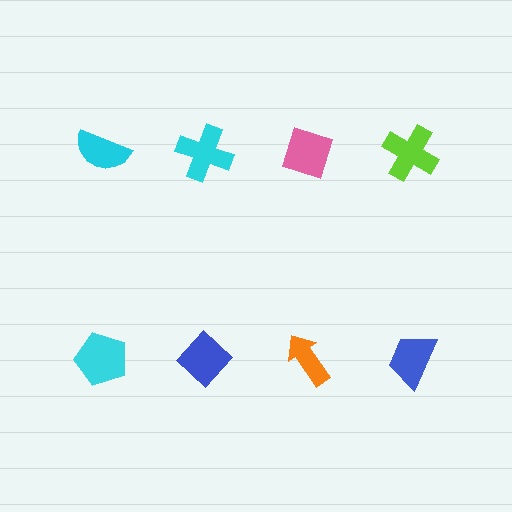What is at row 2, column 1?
A cyan pentagon.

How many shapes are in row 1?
4 shapes.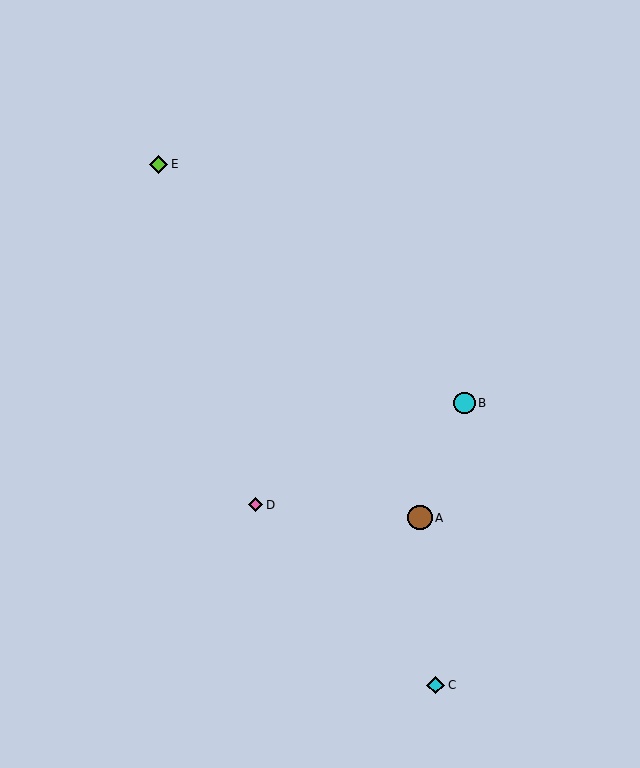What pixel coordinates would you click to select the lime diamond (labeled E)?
Click at (159, 164) to select the lime diamond E.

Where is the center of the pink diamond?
The center of the pink diamond is at (256, 505).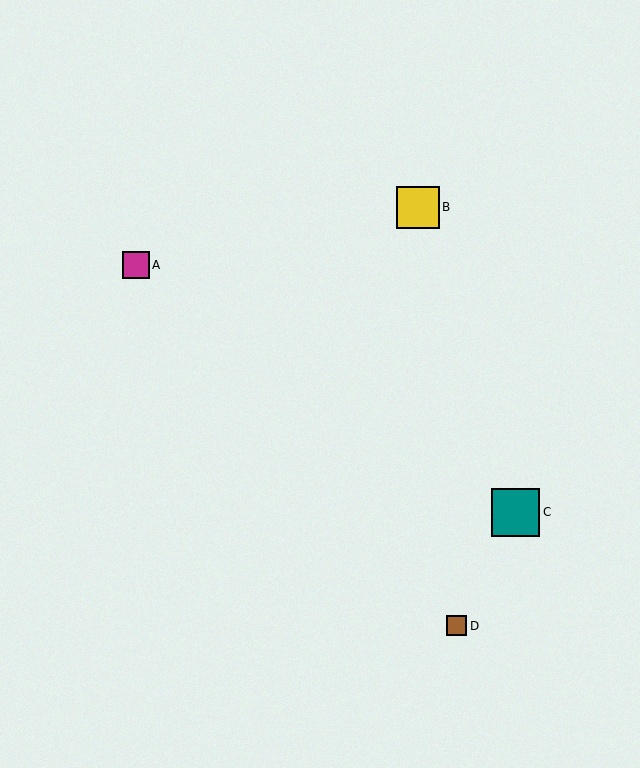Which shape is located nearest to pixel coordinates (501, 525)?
The teal square (labeled C) at (516, 512) is nearest to that location.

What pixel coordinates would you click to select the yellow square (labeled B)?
Click at (418, 207) to select the yellow square B.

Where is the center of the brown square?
The center of the brown square is at (457, 626).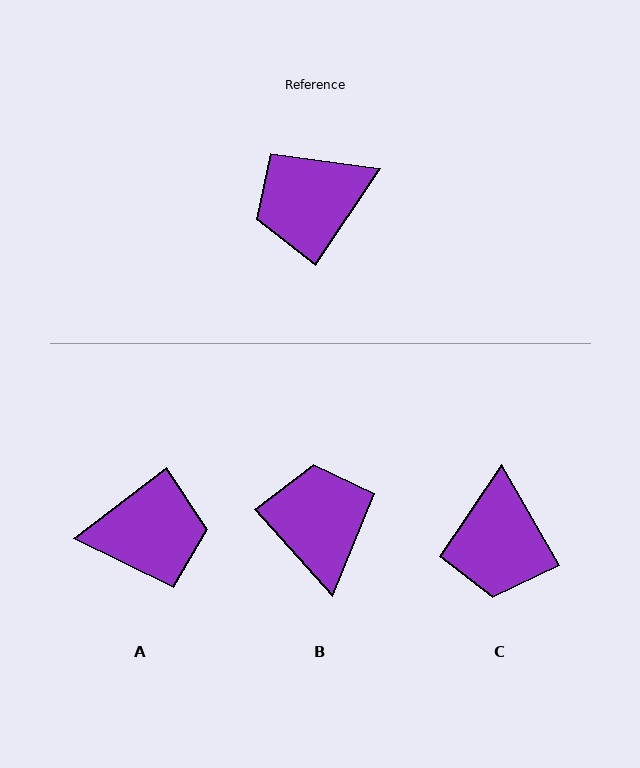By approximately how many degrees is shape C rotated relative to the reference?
Approximately 64 degrees counter-clockwise.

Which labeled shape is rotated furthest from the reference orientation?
A, about 161 degrees away.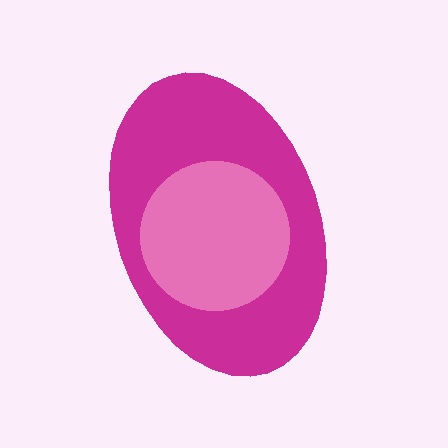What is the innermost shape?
The pink circle.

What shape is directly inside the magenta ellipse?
The pink circle.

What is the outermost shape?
The magenta ellipse.